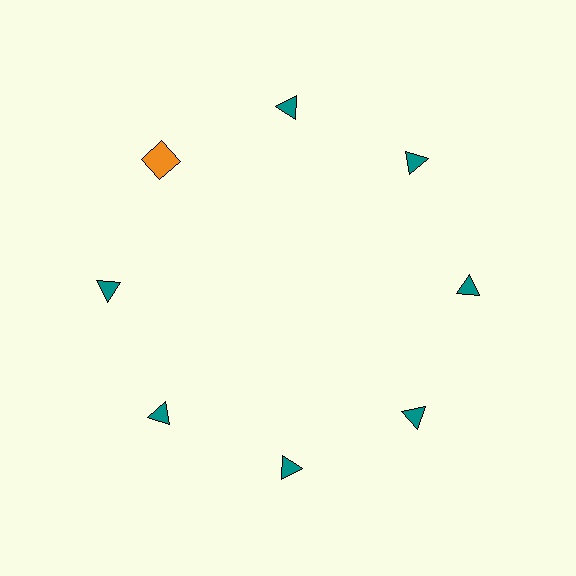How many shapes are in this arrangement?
There are 8 shapes arranged in a ring pattern.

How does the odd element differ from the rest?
It differs in both color (orange instead of teal) and shape (square instead of triangle).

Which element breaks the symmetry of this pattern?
The orange square at roughly the 10 o'clock position breaks the symmetry. All other shapes are teal triangles.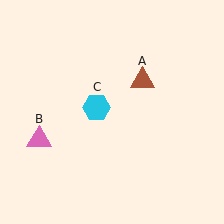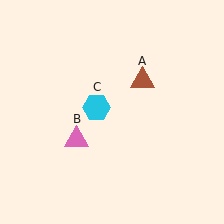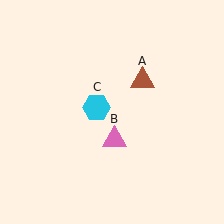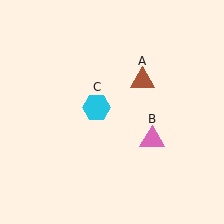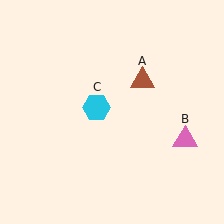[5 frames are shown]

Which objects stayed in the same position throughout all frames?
Brown triangle (object A) and cyan hexagon (object C) remained stationary.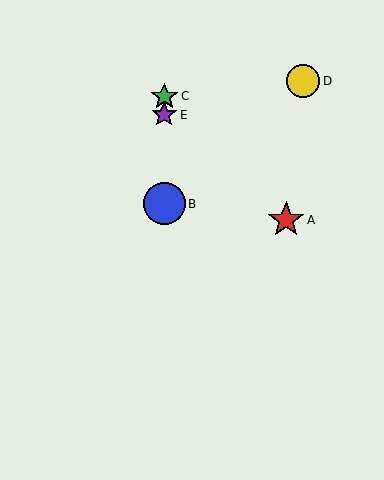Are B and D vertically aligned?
No, B is at x≈164 and D is at x≈303.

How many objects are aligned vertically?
3 objects (B, C, E) are aligned vertically.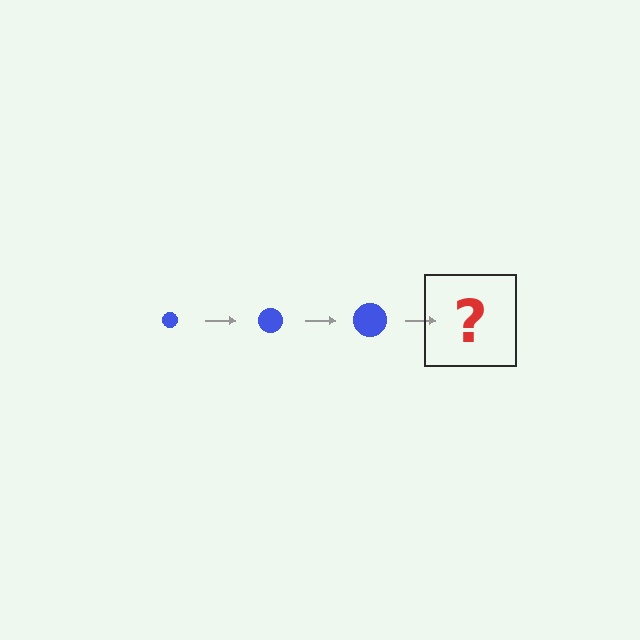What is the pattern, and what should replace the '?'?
The pattern is that the circle gets progressively larger each step. The '?' should be a blue circle, larger than the previous one.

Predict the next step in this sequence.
The next step is a blue circle, larger than the previous one.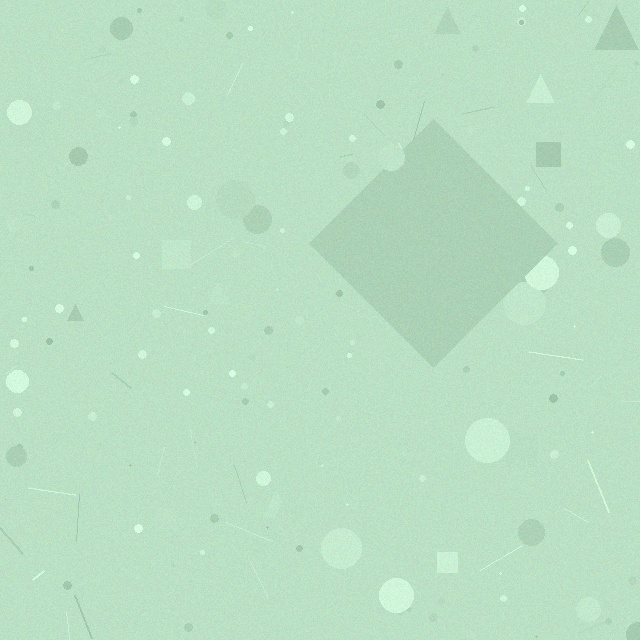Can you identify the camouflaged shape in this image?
The camouflaged shape is a diamond.